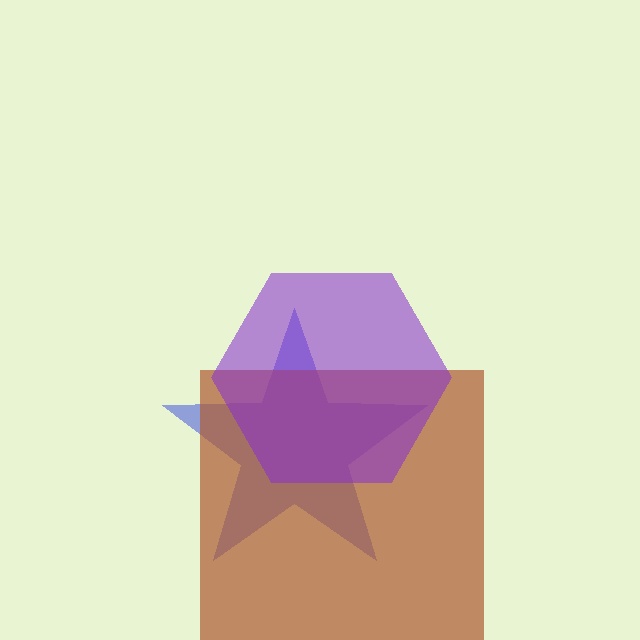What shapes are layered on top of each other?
The layered shapes are: a blue star, a brown square, a purple hexagon.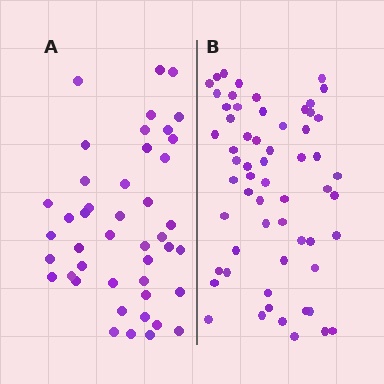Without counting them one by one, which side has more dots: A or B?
Region B (the right region) has more dots.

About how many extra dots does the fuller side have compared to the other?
Region B has approximately 15 more dots than region A.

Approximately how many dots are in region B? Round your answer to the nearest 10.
About 60 dots.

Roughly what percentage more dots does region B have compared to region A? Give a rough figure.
About 35% more.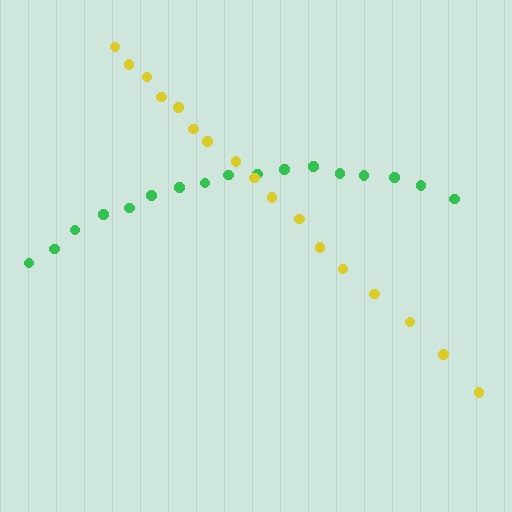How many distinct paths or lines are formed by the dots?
There are 2 distinct paths.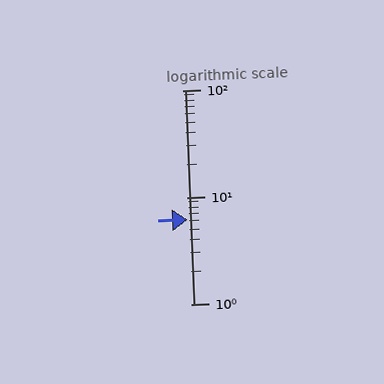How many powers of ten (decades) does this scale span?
The scale spans 2 decades, from 1 to 100.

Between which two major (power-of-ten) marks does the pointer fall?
The pointer is between 1 and 10.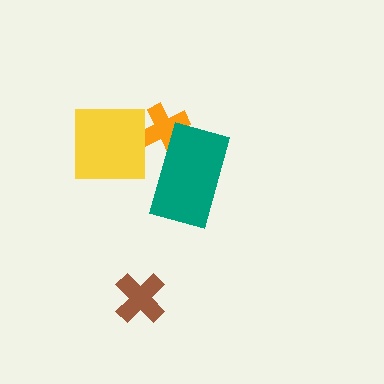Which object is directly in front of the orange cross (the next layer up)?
The yellow square is directly in front of the orange cross.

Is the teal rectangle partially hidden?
No, no other shape covers it.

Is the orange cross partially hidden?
Yes, it is partially covered by another shape.